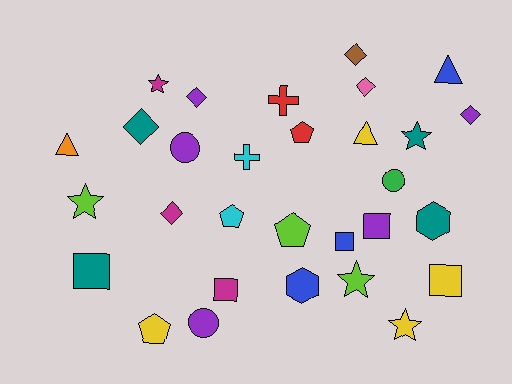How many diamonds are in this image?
There are 6 diamonds.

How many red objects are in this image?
There are 2 red objects.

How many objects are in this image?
There are 30 objects.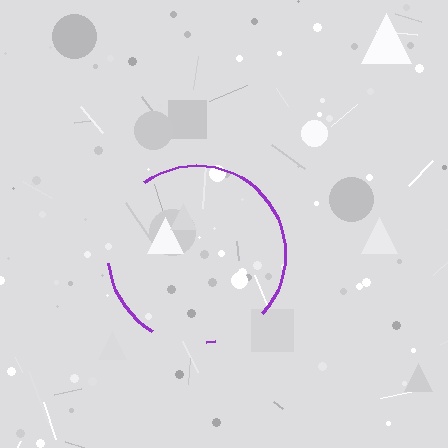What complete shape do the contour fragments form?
The contour fragments form a circle.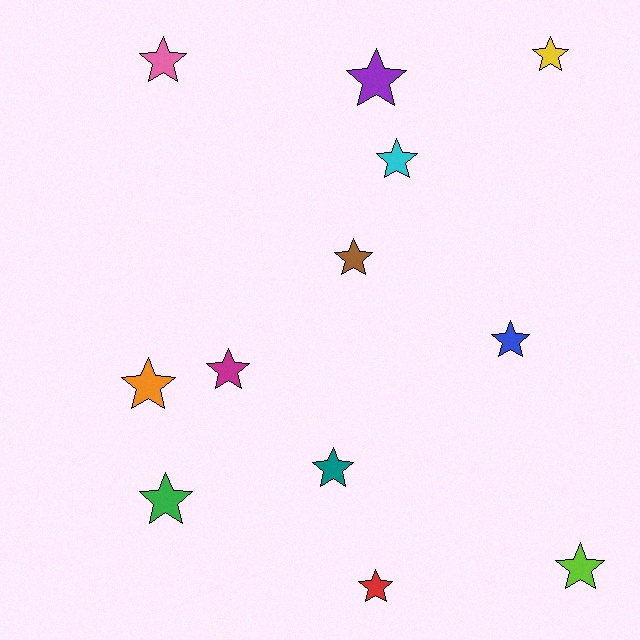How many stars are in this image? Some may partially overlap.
There are 12 stars.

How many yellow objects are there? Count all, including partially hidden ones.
There is 1 yellow object.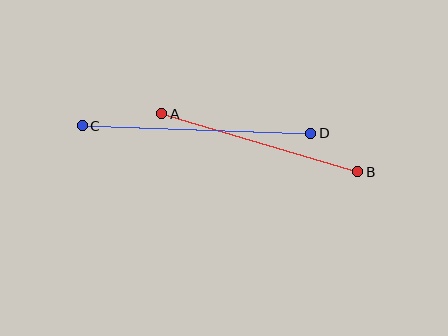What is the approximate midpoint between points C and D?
The midpoint is at approximately (197, 129) pixels.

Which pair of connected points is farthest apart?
Points C and D are farthest apart.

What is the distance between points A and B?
The distance is approximately 205 pixels.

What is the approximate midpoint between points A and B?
The midpoint is at approximately (260, 143) pixels.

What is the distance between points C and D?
The distance is approximately 228 pixels.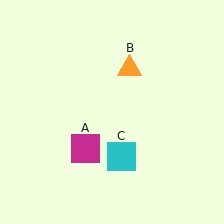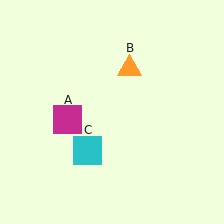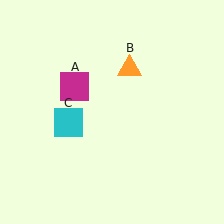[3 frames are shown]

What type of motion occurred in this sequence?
The magenta square (object A), cyan square (object C) rotated clockwise around the center of the scene.